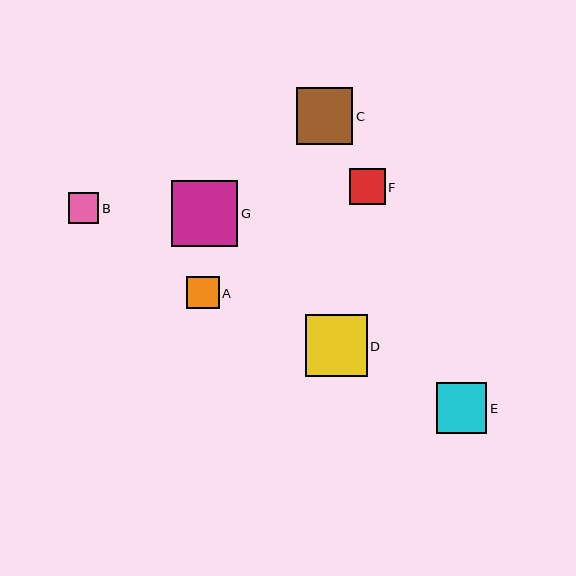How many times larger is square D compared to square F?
Square D is approximately 1.7 times the size of square F.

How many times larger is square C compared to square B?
Square C is approximately 1.8 times the size of square B.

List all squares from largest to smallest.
From largest to smallest: G, D, C, E, F, A, B.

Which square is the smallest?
Square B is the smallest with a size of approximately 31 pixels.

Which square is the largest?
Square G is the largest with a size of approximately 66 pixels.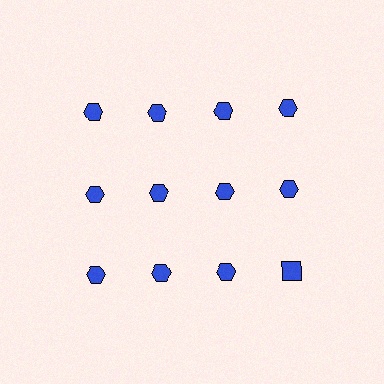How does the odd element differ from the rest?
It has a different shape: square instead of hexagon.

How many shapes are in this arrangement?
There are 12 shapes arranged in a grid pattern.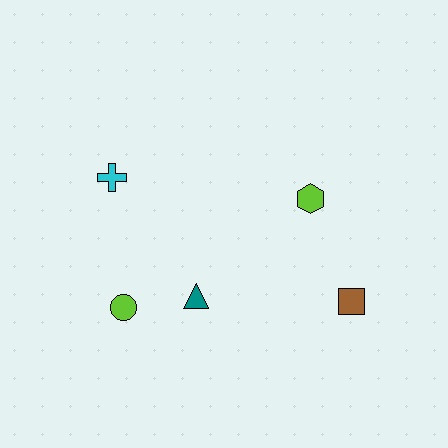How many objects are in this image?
There are 5 objects.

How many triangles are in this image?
There is 1 triangle.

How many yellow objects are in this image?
There are no yellow objects.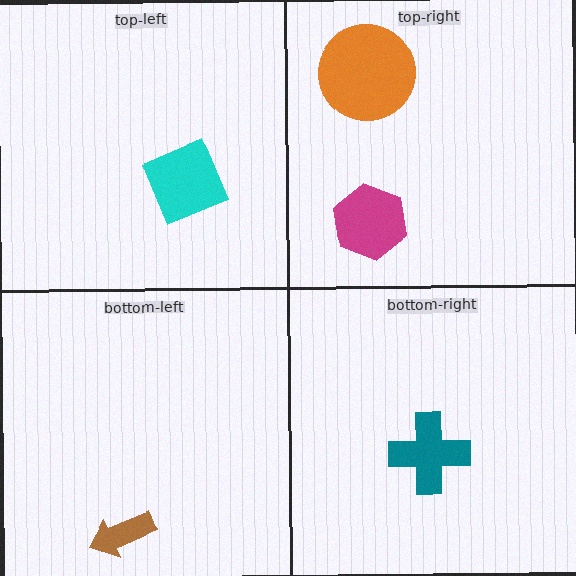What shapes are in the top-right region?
The orange circle, the magenta hexagon.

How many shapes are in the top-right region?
2.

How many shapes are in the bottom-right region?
1.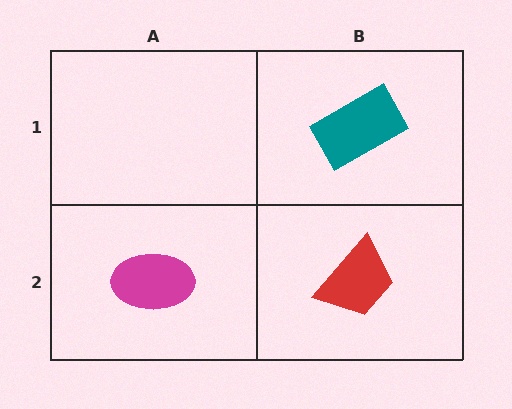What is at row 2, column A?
A magenta ellipse.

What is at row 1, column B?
A teal rectangle.